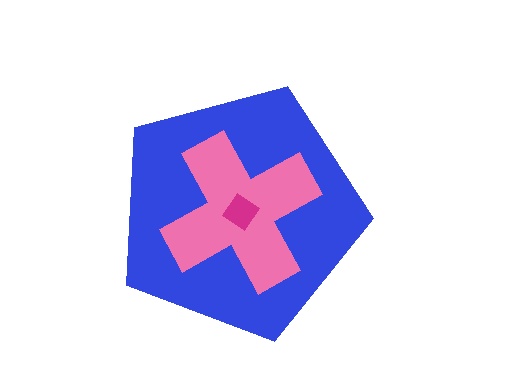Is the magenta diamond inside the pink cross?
Yes.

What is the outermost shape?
The blue pentagon.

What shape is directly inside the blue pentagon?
The pink cross.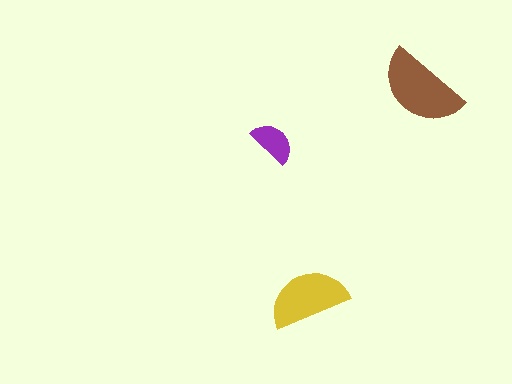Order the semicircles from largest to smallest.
the brown one, the yellow one, the purple one.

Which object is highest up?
The brown semicircle is topmost.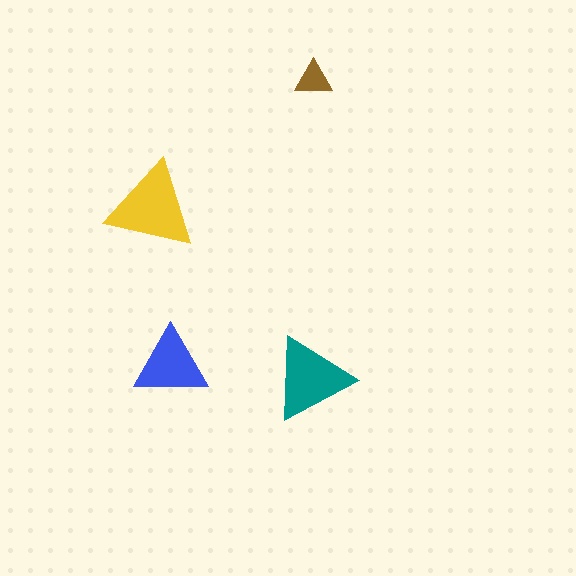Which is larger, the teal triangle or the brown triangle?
The teal one.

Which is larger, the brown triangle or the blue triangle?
The blue one.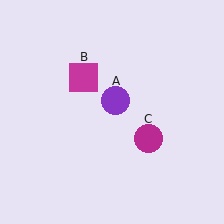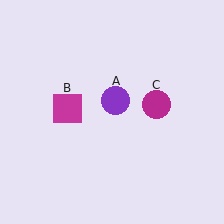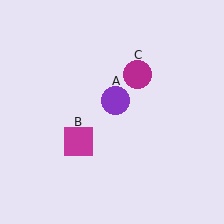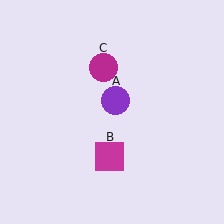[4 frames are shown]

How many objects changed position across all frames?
2 objects changed position: magenta square (object B), magenta circle (object C).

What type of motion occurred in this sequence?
The magenta square (object B), magenta circle (object C) rotated counterclockwise around the center of the scene.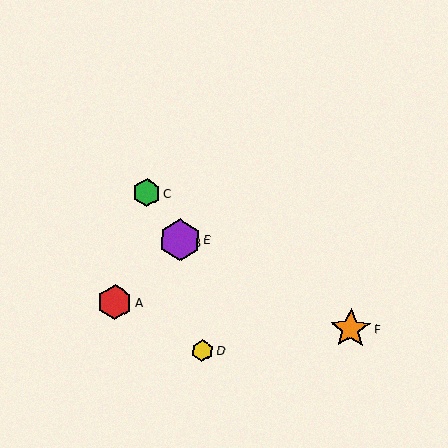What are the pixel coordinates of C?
Object C is at (146, 193).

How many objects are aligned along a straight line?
3 objects (A, B, E) are aligned along a straight line.